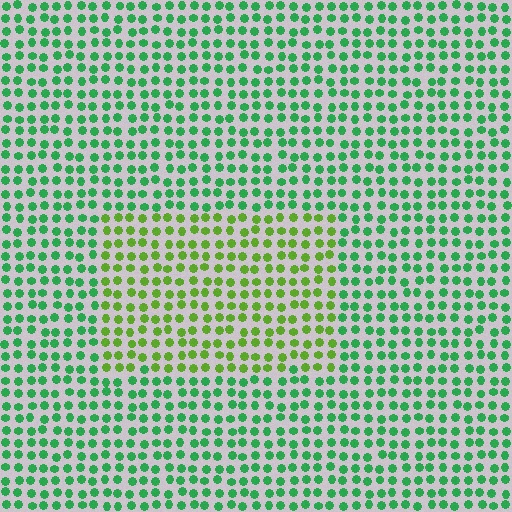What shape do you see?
I see a rectangle.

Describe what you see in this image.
The image is filled with small green elements in a uniform arrangement. A rectangle-shaped region is visible where the elements are tinted to a slightly different hue, forming a subtle color boundary.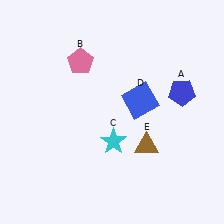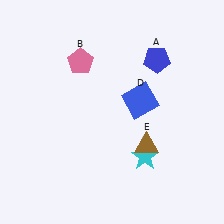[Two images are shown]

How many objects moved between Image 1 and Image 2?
2 objects moved between the two images.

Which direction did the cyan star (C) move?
The cyan star (C) moved right.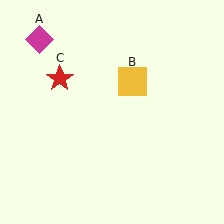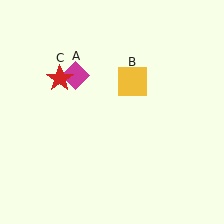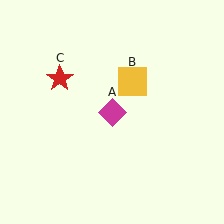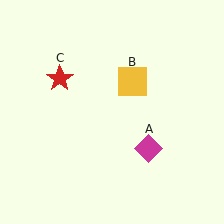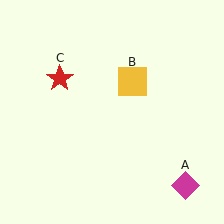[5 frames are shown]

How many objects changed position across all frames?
1 object changed position: magenta diamond (object A).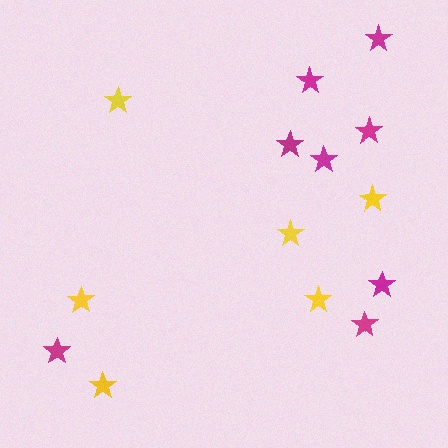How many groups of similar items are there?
There are 2 groups: one group of yellow stars (6) and one group of magenta stars (8).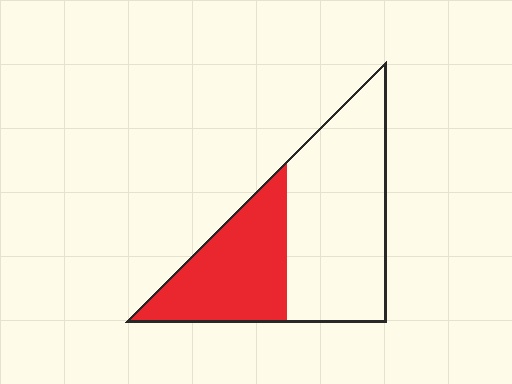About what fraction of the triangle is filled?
About three eighths (3/8).